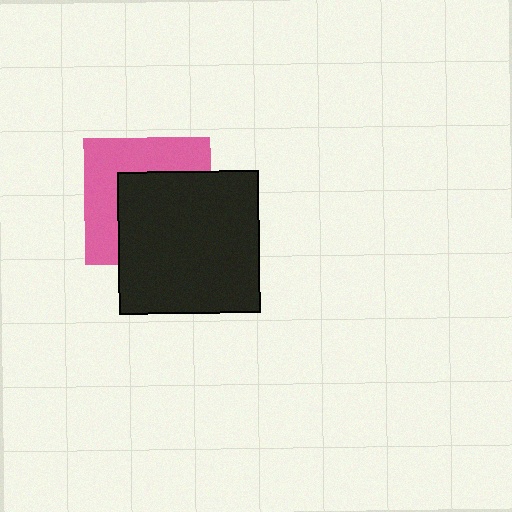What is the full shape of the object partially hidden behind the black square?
The partially hidden object is a pink square.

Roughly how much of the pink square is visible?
About half of it is visible (roughly 45%).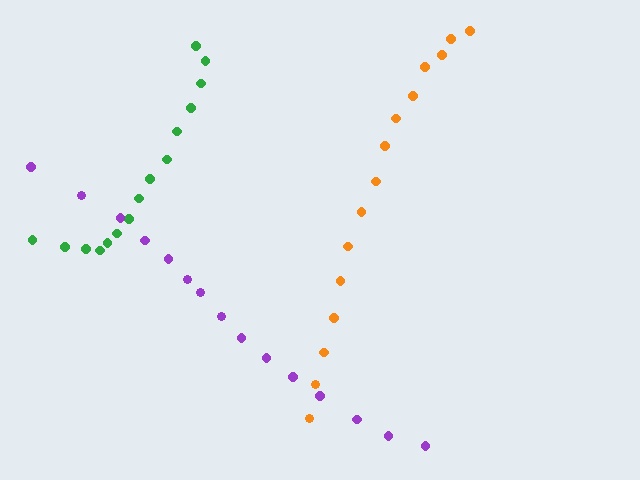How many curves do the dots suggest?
There are 3 distinct paths.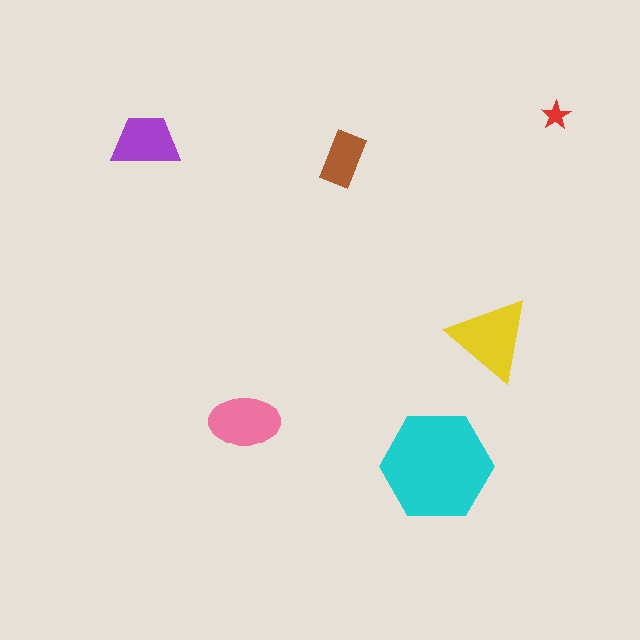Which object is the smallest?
The red star.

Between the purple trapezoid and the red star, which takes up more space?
The purple trapezoid.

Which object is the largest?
The cyan hexagon.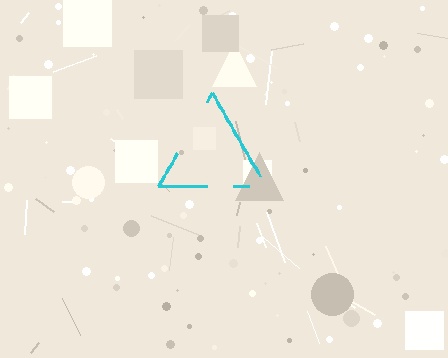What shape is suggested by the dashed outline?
The dashed outline suggests a triangle.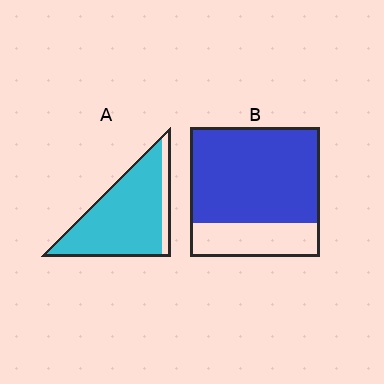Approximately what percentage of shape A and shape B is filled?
A is approximately 85% and B is approximately 75%.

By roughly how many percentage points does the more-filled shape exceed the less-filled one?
By roughly 15 percentage points (A over B).